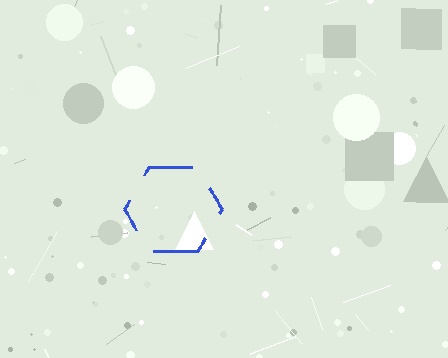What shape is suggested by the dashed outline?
The dashed outline suggests a hexagon.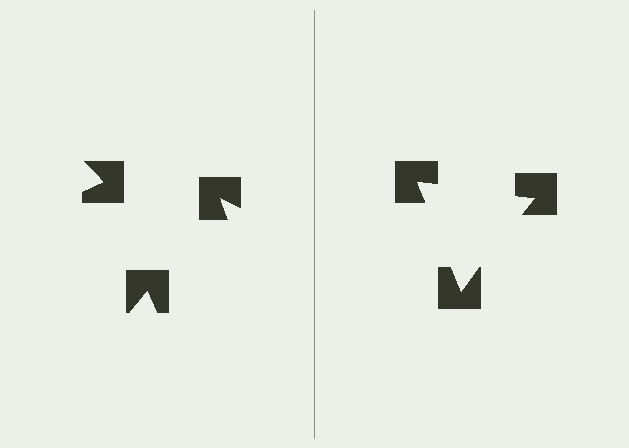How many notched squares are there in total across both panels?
6 — 3 on each side.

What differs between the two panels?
The notched squares are positioned identically on both sides; only the wedge orientations differ. On the right they align to a triangle; on the left they are misaligned.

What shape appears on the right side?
An illusory triangle.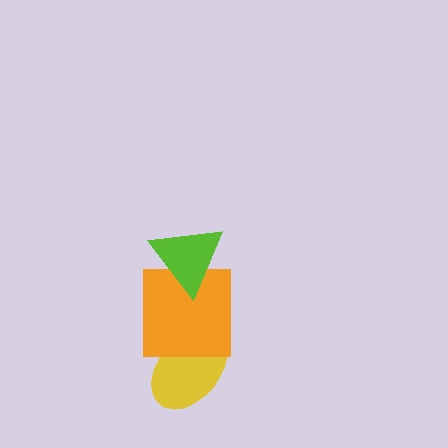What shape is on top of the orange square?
The lime triangle is on top of the orange square.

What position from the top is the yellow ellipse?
The yellow ellipse is 3rd from the top.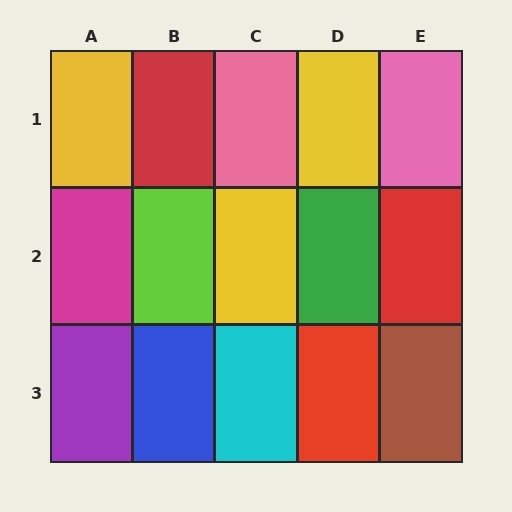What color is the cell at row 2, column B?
Lime.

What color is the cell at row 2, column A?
Magenta.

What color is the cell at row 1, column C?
Pink.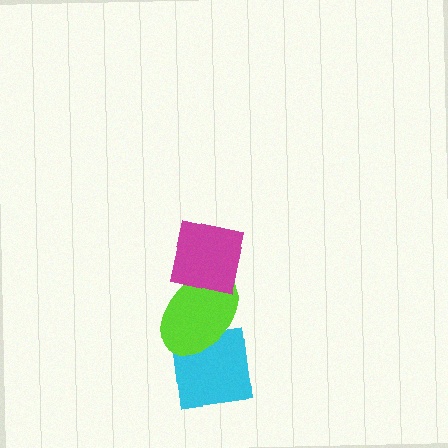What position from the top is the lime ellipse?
The lime ellipse is 2nd from the top.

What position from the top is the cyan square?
The cyan square is 3rd from the top.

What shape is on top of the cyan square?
The lime ellipse is on top of the cyan square.